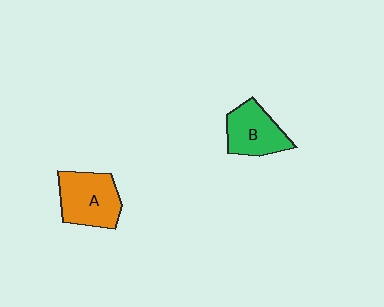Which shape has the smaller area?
Shape B (green).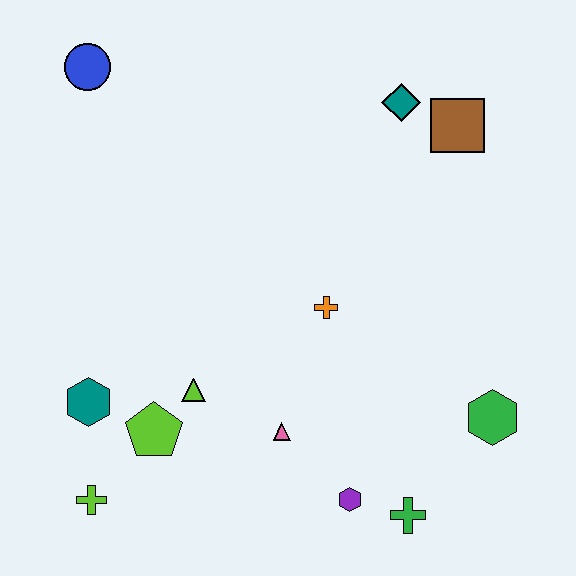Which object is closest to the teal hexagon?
The lime pentagon is closest to the teal hexagon.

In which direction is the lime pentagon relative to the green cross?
The lime pentagon is to the left of the green cross.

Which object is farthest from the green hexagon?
The blue circle is farthest from the green hexagon.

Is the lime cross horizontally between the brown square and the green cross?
No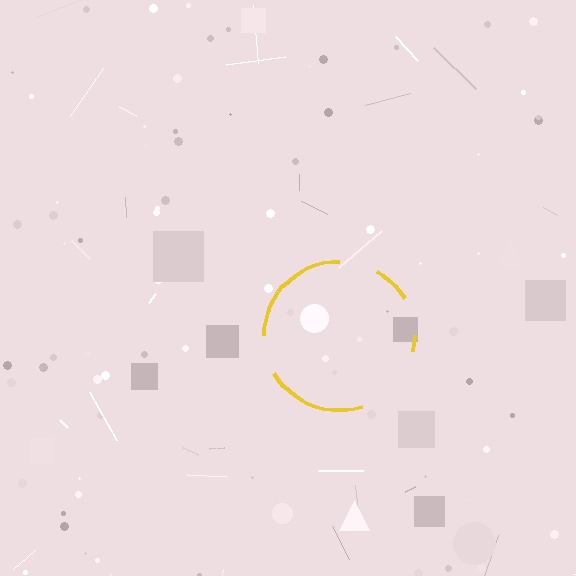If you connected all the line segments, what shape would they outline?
They would outline a circle.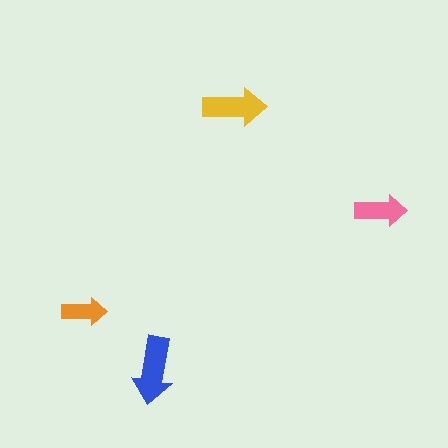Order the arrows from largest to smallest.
the blue one, the yellow one, the pink one, the orange one.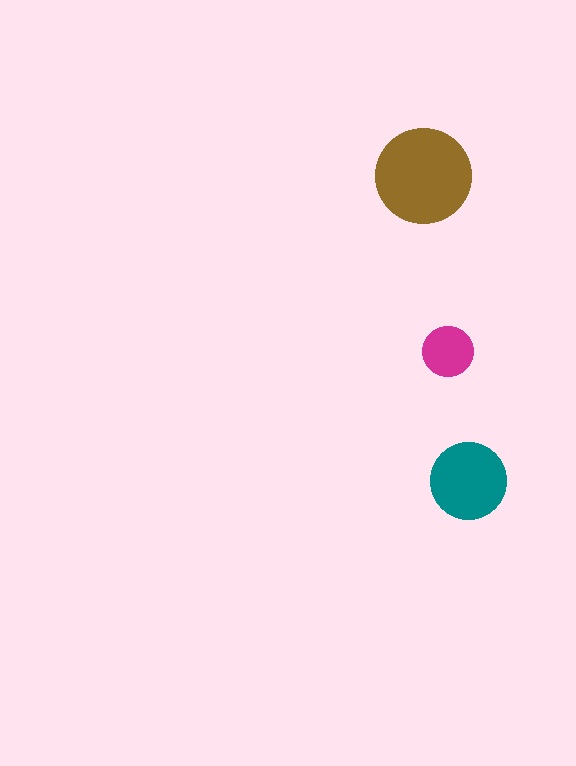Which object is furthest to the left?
The brown circle is leftmost.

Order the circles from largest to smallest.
the brown one, the teal one, the magenta one.